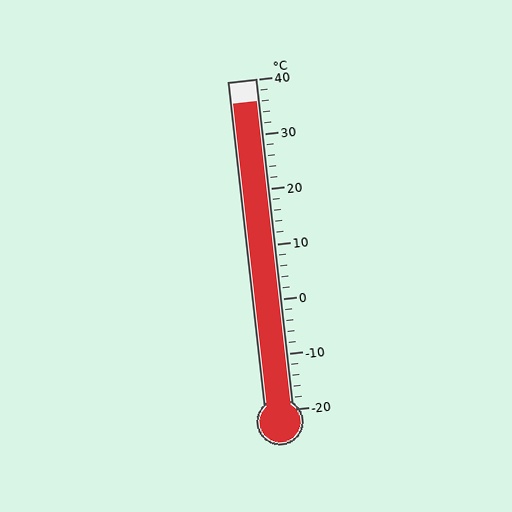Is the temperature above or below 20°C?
The temperature is above 20°C.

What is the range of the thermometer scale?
The thermometer scale ranges from -20°C to 40°C.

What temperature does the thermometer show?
The thermometer shows approximately 36°C.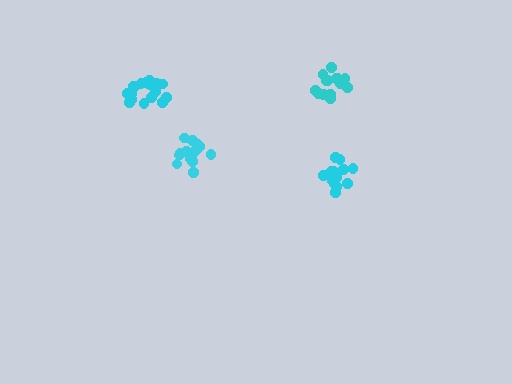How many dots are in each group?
Group 1: 14 dots, Group 2: 15 dots, Group 3: 19 dots, Group 4: 13 dots (61 total).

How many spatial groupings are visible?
There are 4 spatial groupings.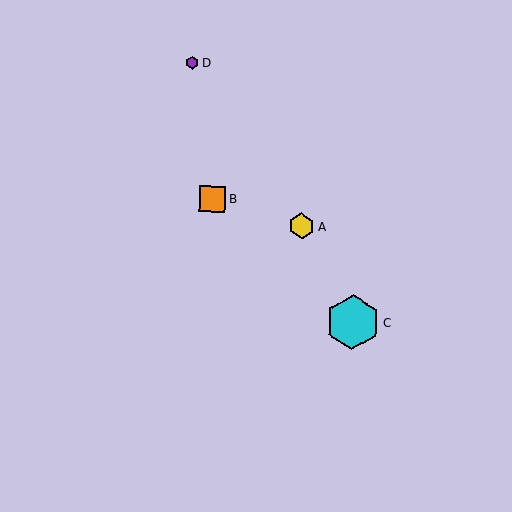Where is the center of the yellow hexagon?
The center of the yellow hexagon is at (302, 226).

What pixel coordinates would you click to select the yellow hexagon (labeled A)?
Click at (302, 226) to select the yellow hexagon A.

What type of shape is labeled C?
Shape C is a cyan hexagon.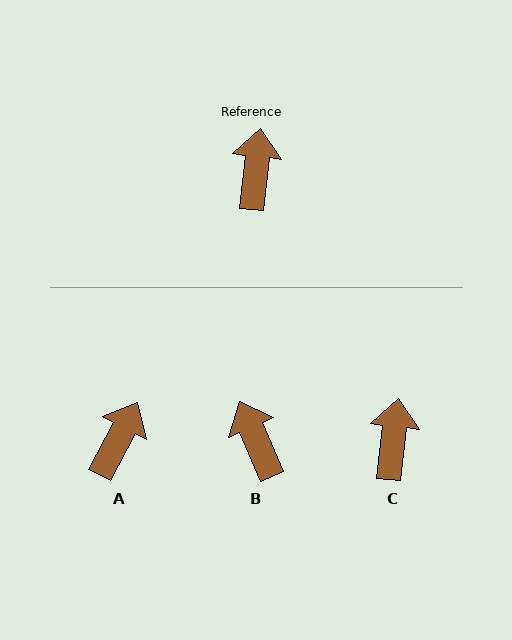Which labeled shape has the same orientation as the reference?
C.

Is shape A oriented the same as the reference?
No, it is off by about 21 degrees.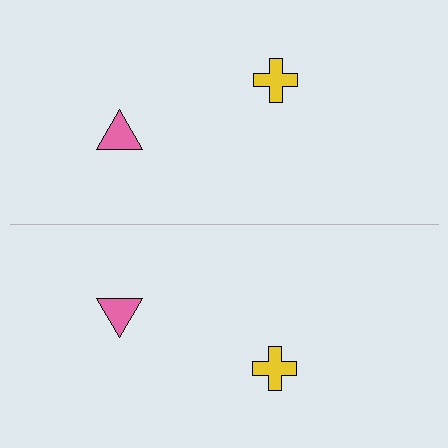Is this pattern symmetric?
Yes, this pattern has bilateral (reflection) symmetry.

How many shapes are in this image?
There are 4 shapes in this image.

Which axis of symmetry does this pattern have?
The pattern has a horizontal axis of symmetry running through the center of the image.